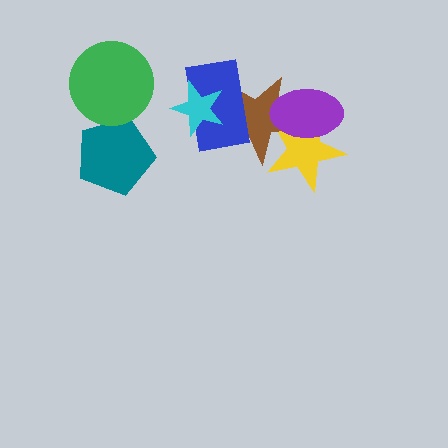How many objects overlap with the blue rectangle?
2 objects overlap with the blue rectangle.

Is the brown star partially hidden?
Yes, it is partially covered by another shape.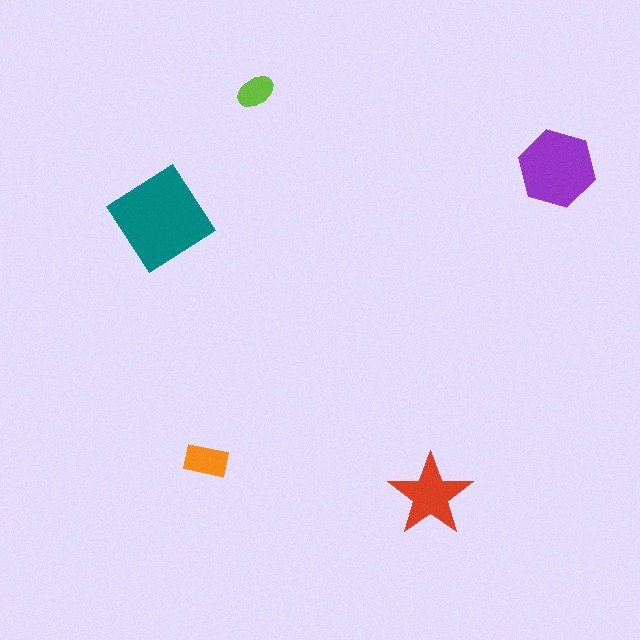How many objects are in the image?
There are 5 objects in the image.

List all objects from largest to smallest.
The teal diamond, the purple hexagon, the red star, the orange rectangle, the lime ellipse.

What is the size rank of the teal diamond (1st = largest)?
1st.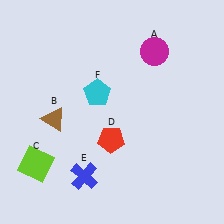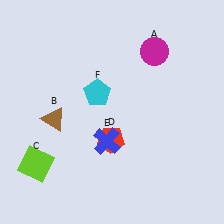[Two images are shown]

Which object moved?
The blue cross (E) moved up.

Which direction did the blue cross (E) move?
The blue cross (E) moved up.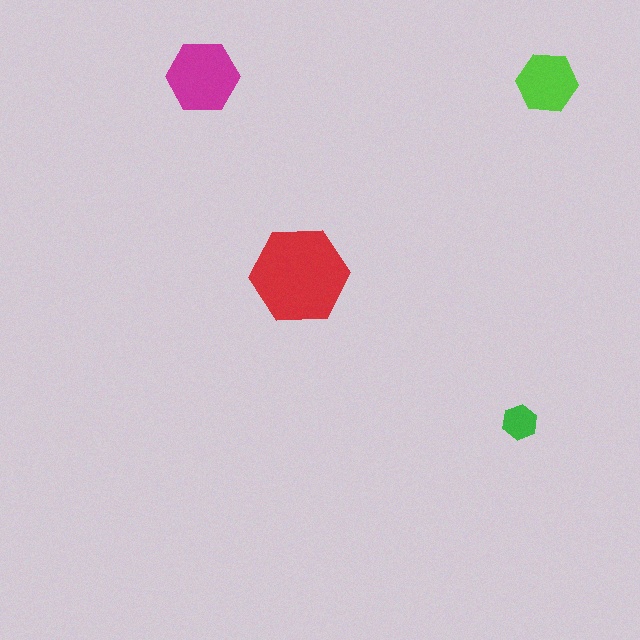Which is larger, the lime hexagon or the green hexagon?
The lime one.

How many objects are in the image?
There are 4 objects in the image.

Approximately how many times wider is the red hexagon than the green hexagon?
About 3 times wider.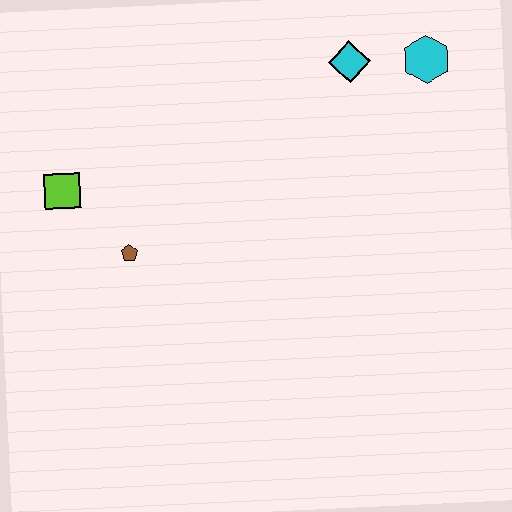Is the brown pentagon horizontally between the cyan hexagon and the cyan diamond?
No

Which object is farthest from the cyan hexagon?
The lime square is farthest from the cyan hexagon.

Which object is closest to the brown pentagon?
The lime square is closest to the brown pentagon.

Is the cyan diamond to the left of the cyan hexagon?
Yes